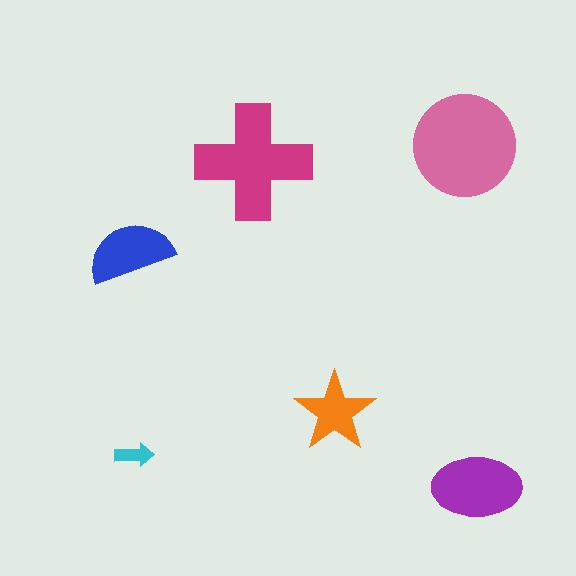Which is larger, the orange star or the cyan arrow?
The orange star.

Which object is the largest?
The pink circle.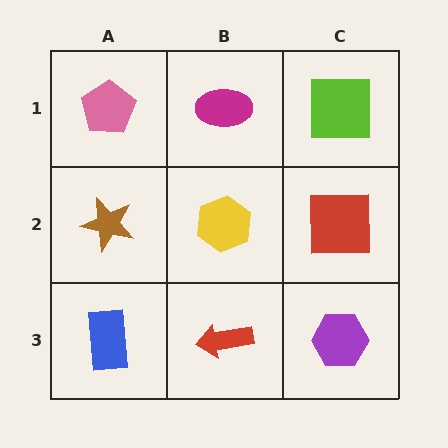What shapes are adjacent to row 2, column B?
A magenta ellipse (row 1, column B), a red arrow (row 3, column B), a brown star (row 2, column A), a red square (row 2, column C).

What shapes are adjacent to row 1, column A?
A brown star (row 2, column A), a magenta ellipse (row 1, column B).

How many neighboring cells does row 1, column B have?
3.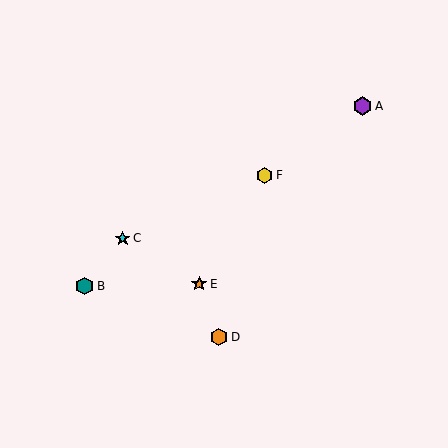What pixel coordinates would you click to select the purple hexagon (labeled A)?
Click at (363, 106) to select the purple hexagon A.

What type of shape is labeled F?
Shape F is a yellow hexagon.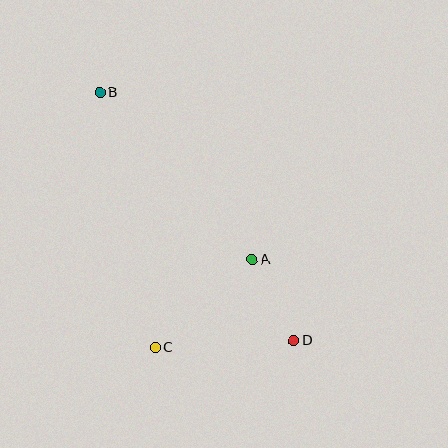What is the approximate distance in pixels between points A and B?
The distance between A and B is approximately 226 pixels.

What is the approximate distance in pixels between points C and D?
The distance between C and D is approximately 139 pixels.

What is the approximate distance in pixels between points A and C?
The distance between A and C is approximately 131 pixels.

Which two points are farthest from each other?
Points B and D are farthest from each other.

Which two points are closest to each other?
Points A and D are closest to each other.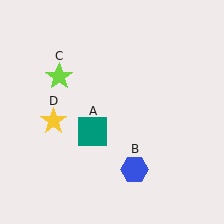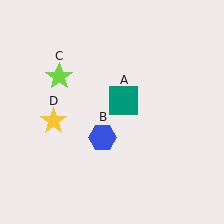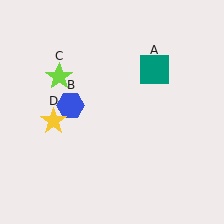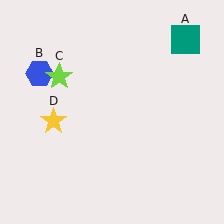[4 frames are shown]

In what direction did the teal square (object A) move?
The teal square (object A) moved up and to the right.